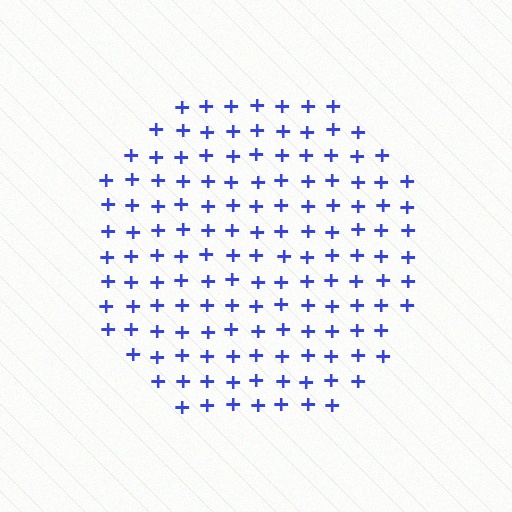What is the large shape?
The large shape is a circle.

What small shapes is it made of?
It is made of small plus signs.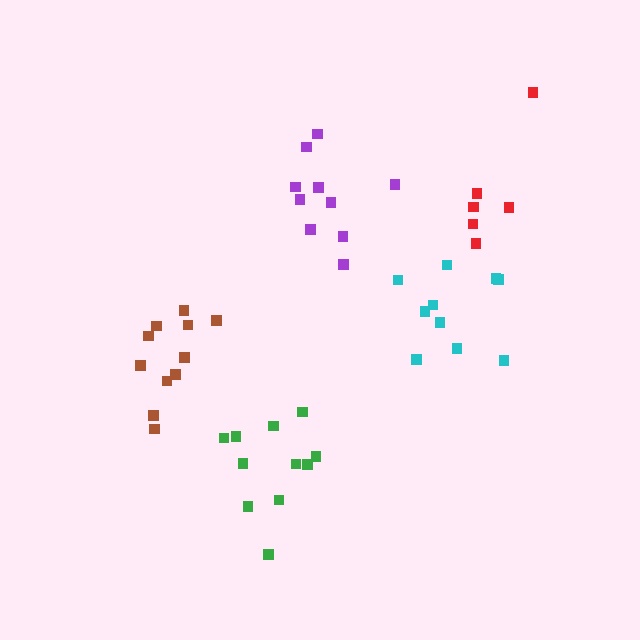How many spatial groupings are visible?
There are 5 spatial groupings.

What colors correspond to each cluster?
The clusters are colored: brown, purple, cyan, red, green.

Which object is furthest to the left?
The brown cluster is leftmost.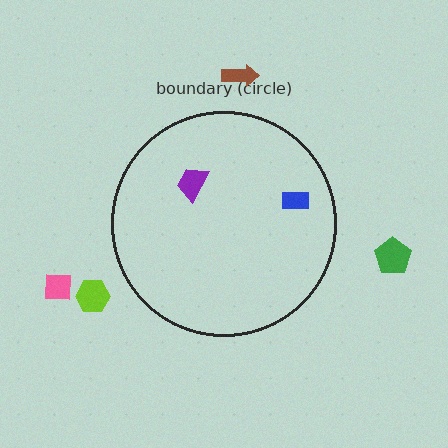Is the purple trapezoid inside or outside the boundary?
Inside.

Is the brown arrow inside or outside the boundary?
Outside.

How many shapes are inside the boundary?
2 inside, 4 outside.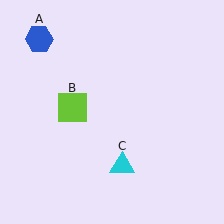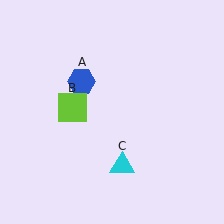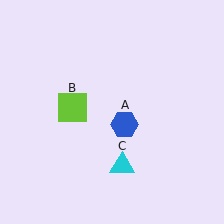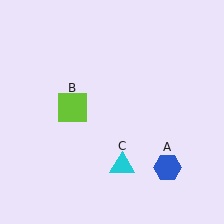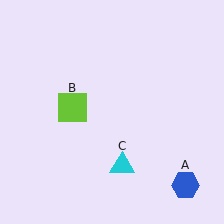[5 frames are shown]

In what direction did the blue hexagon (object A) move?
The blue hexagon (object A) moved down and to the right.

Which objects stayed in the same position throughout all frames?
Lime square (object B) and cyan triangle (object C) remained stationary.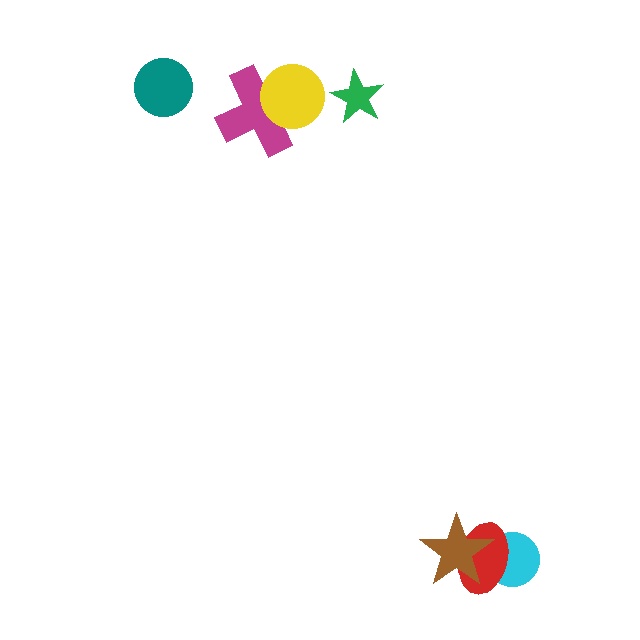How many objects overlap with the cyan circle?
2 objects overlap with the cyan circle.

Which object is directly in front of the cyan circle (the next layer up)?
The red ellipse is directly in front of the cyan circle.